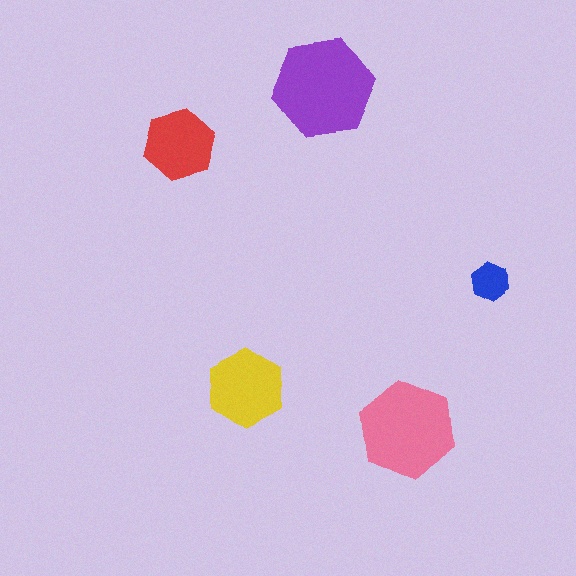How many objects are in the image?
There are 5 objects in the image.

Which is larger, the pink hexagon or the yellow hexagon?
The pink one.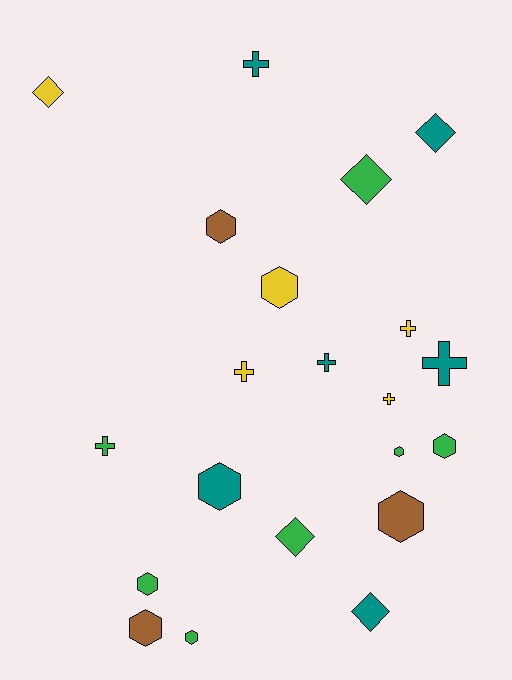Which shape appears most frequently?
Hexagon, with 9 objects.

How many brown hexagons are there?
There are 3 brown hexagons.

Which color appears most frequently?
Green, with 7 objects.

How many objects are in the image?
There are 21 objects.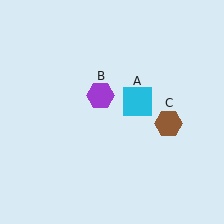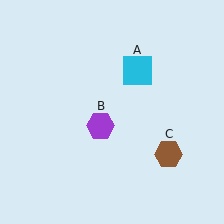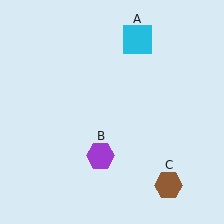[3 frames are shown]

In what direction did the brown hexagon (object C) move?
The brown hexagon (object C) moved down.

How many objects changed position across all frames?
3 objects changed position: cyan square (object A), purple hexagon (object B), brown hexagon (object C).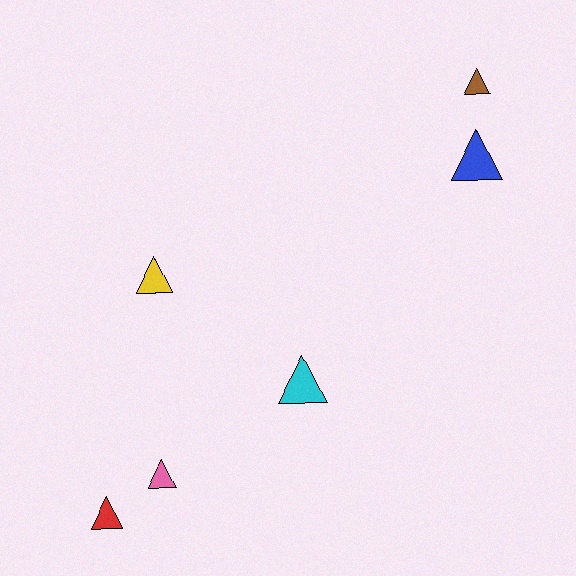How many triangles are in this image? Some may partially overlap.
There are 6 triangles.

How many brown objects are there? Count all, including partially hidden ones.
There is 1 brown object.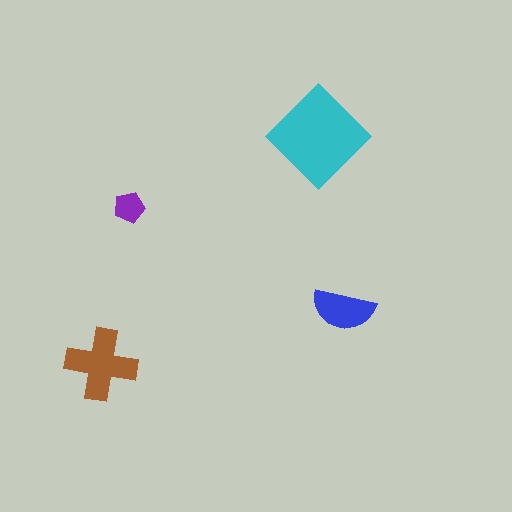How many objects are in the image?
There are 4 objects in the image.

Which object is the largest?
The cyan diamond.